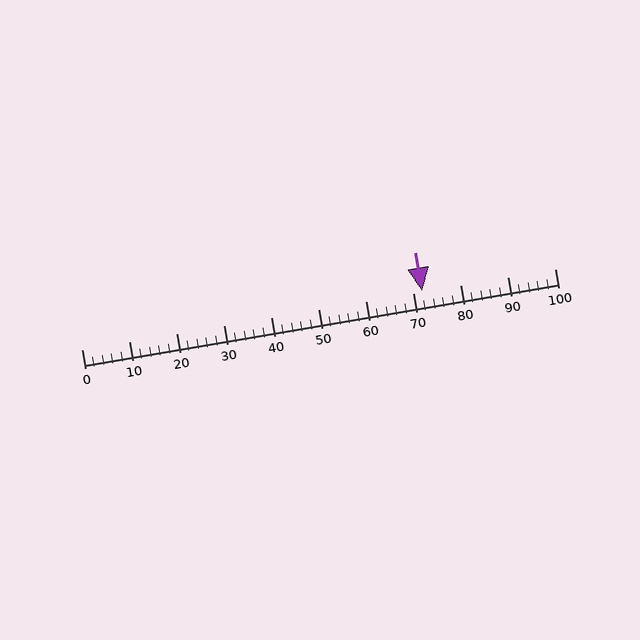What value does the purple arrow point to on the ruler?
The purple arrow points to approximately 72.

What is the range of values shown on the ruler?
The ruler shows values from 0 to 100.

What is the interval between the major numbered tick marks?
The major tick marks are spaced 10 units apart.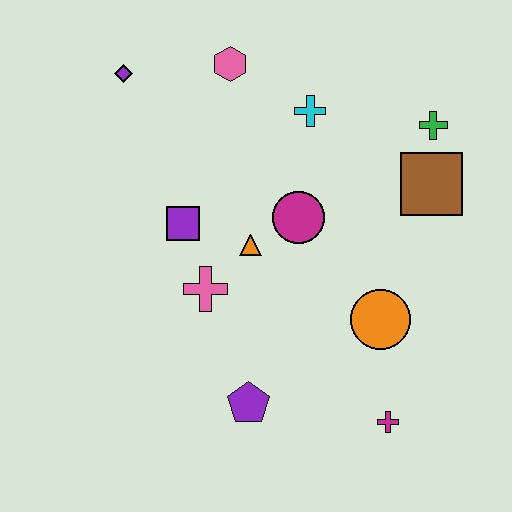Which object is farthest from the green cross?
The purple pentagon is farthest from the green cross.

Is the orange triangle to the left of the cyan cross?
Yes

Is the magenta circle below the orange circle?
No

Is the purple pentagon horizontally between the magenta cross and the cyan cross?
No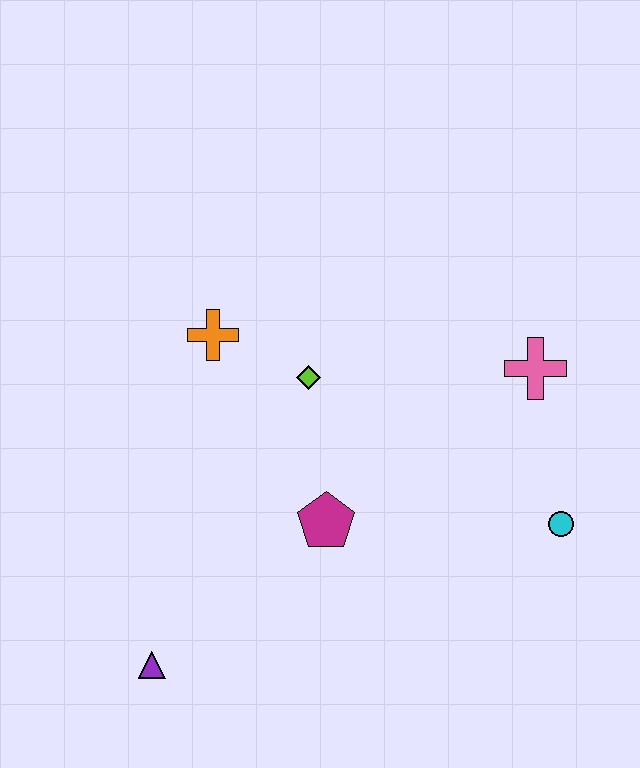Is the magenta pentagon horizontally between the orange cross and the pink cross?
Yes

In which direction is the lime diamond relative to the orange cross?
The lime diamond is to the right of the orange cross.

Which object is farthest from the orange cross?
The cyan circle is farthest from the orange cross.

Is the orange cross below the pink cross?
No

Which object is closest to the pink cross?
The cyan circle is closest to the pink cross.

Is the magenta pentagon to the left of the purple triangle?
No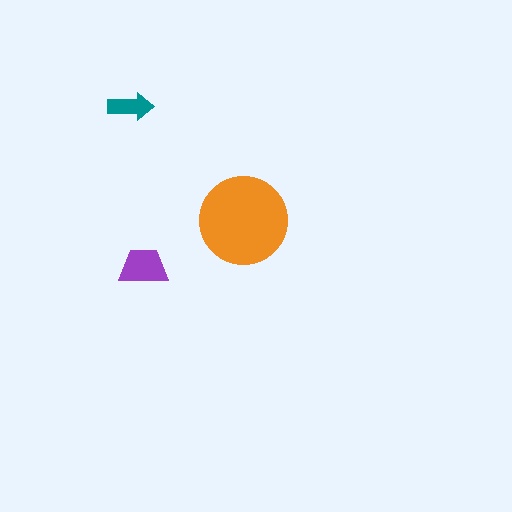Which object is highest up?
The teal arrow is topmost.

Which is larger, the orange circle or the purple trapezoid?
The orange circle.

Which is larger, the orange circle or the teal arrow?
The orange circle.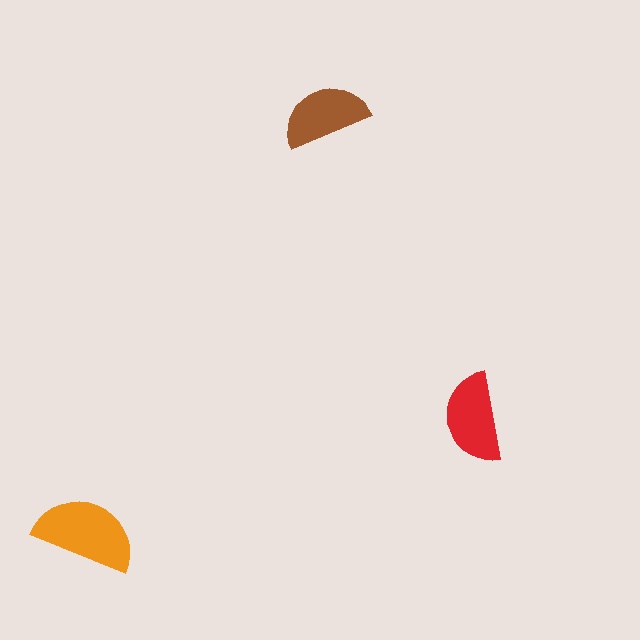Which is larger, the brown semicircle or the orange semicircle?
The orange one.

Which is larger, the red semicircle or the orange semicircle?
The orange one.